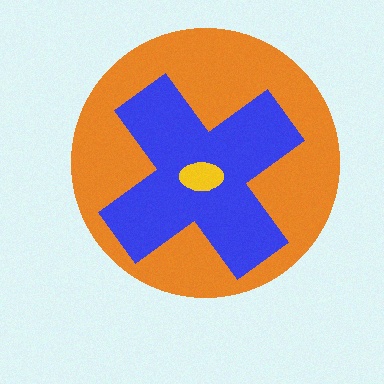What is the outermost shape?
The orange circle.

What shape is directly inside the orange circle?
The blue cross.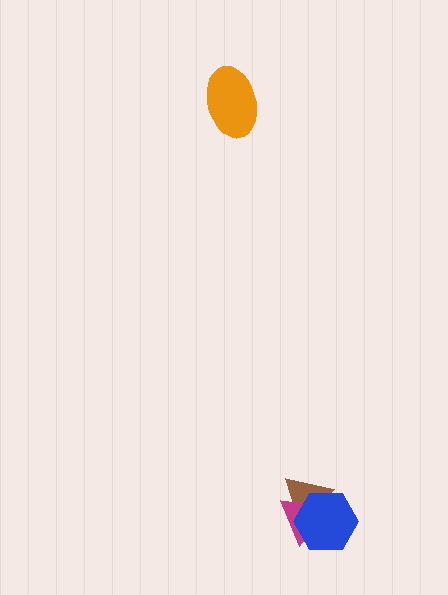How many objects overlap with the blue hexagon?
2 objects overlap with the blue hexagon.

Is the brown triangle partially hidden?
Yes, it is partially covered by another shape.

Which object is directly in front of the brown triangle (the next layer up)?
The magenta triangle is directly in front of the brown triangle.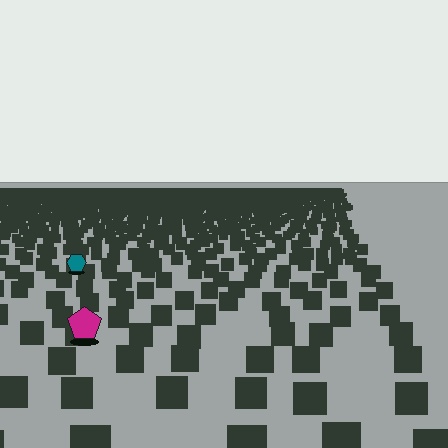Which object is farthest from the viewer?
The teal hexagon is farthest from the viewer. It appears smaller and the ground texture around it is denser.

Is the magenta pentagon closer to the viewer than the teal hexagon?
Yes. The magenta pentagon is closer — you can tell from the texture gradient: the ground texture is coarser near it.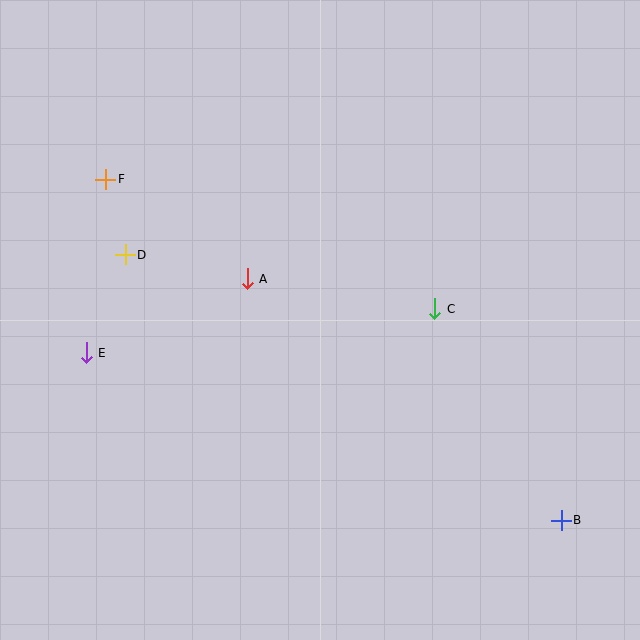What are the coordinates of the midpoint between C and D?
The midpoint between C and D is at (280, 282).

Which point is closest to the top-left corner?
Point F is closest to the top-left corner.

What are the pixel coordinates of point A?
Point A is at (247, 279).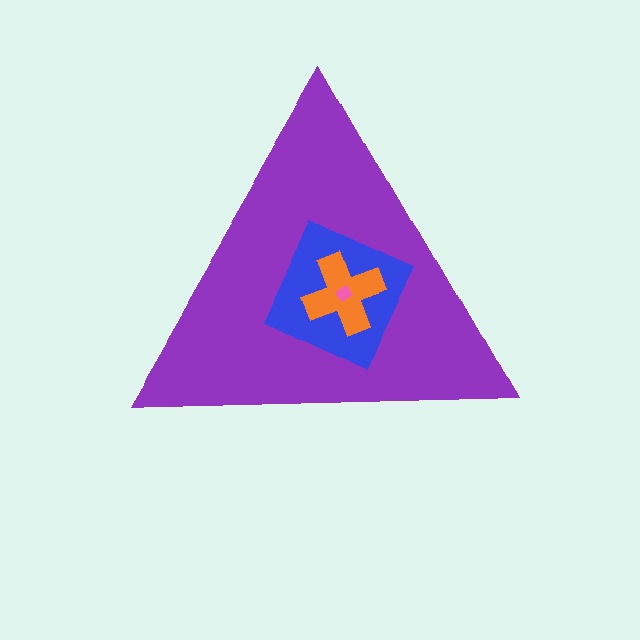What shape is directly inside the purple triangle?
The blue diamond.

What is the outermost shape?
The purple triangle.